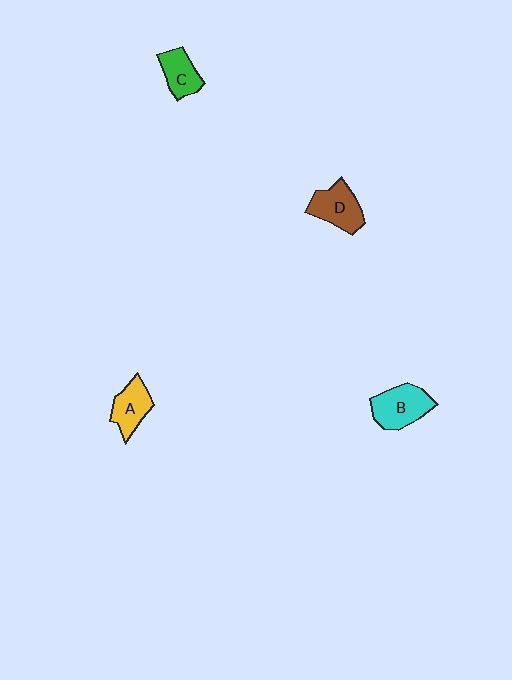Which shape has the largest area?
Shape B (cyan).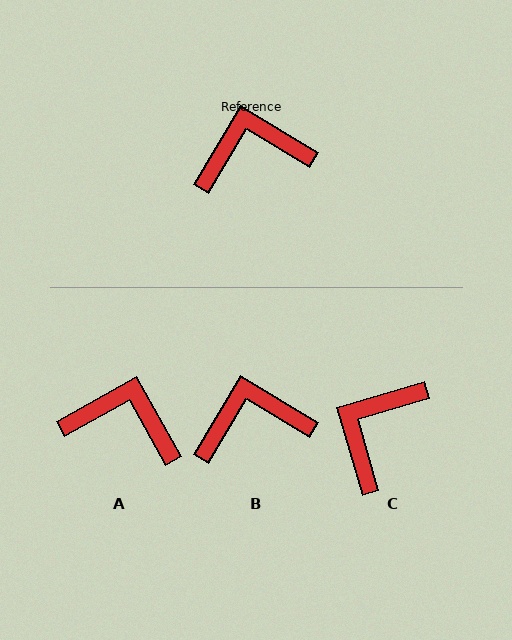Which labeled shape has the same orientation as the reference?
B.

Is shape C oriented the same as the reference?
No, it is off by about 47 degrees.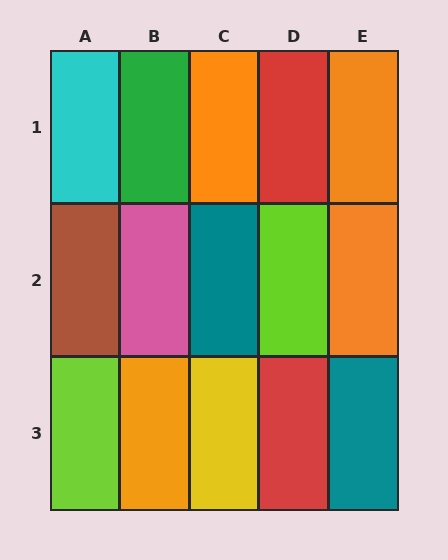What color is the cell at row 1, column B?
Green.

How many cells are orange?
4 cells are orange.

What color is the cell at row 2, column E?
Orange.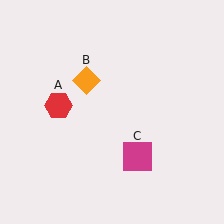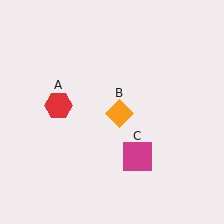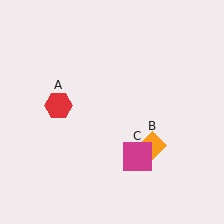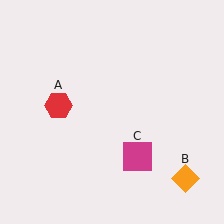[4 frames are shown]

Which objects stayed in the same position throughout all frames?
Red hexagon (object A) and magenta square (object C) remained stationary.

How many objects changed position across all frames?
1 object changed position: orange diamond (object B).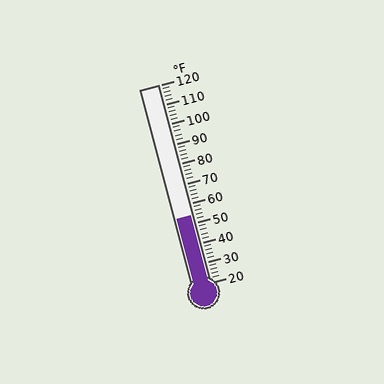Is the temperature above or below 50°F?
The temperature is above 50°F.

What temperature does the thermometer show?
The thermometer shows approximately 54°F.